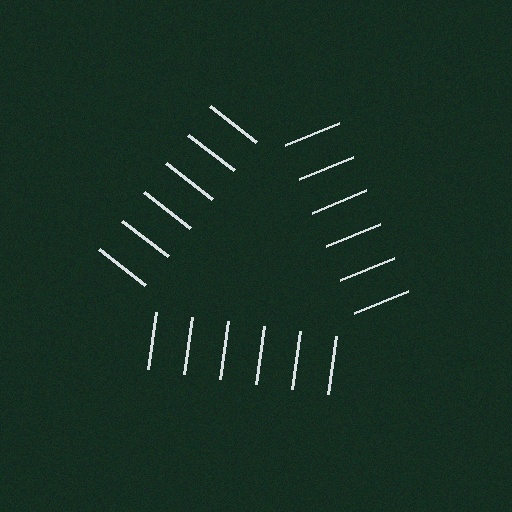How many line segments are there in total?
18 — 6 along each of the 3 edges.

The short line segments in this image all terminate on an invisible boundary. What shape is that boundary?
An illusory triangle — the line segments terminate on its edges but no continuous stroke is drawn.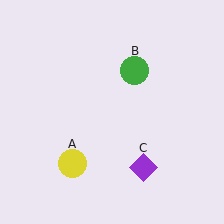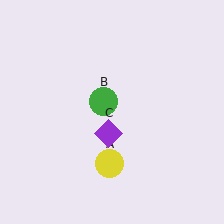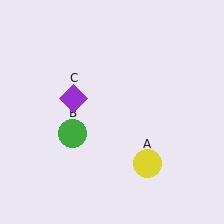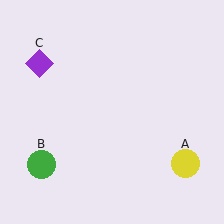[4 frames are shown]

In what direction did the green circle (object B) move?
The green circle (object B) moved down and to the left.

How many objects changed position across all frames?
3 objects changed position: yellow circle (object A), green circle (object B), purple diamond (object C).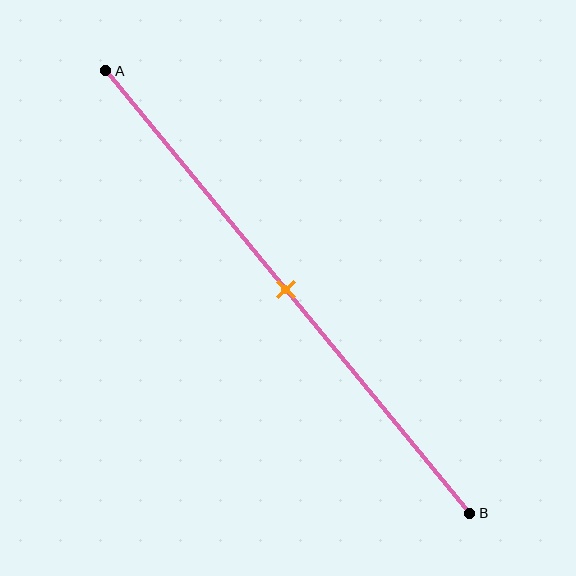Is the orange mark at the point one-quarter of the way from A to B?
No, the mark is at about 50% from A, not at the 25% one-quarter point.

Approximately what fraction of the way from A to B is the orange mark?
The orange mark is approximately 50% of the way from A to B.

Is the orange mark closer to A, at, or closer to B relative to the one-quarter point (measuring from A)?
The orange mark is closer to point B than the one-quarter point of segment AB.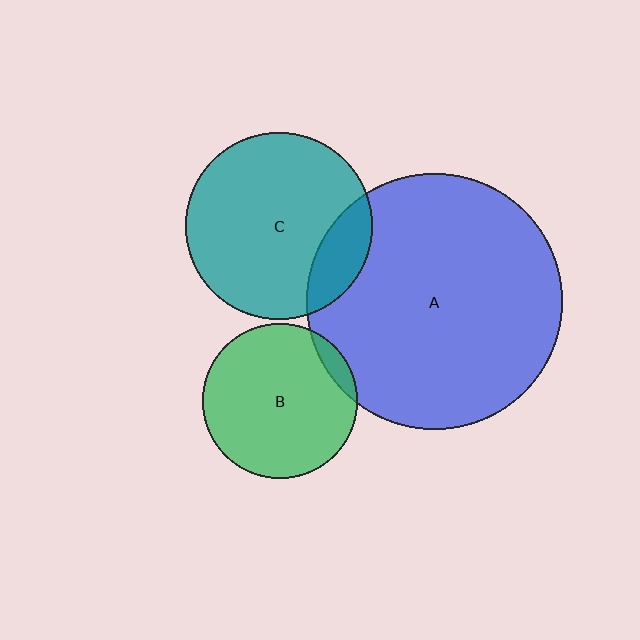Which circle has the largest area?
Circle A (blue).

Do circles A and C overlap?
Yes.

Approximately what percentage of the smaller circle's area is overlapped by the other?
Approximately 15%.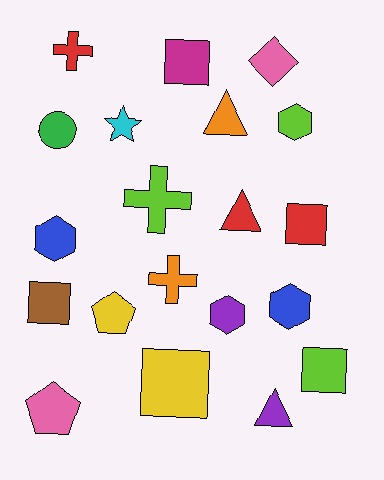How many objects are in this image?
There are 20 objects.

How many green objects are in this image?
There is 1 green object.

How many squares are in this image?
There are 5 squares.